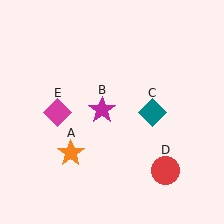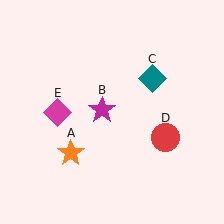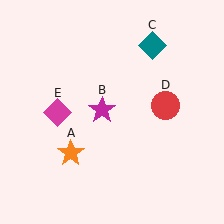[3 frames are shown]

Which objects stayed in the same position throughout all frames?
Orange star (object A) and magenta star (object B) and magenta diamond (object E) remained stationary.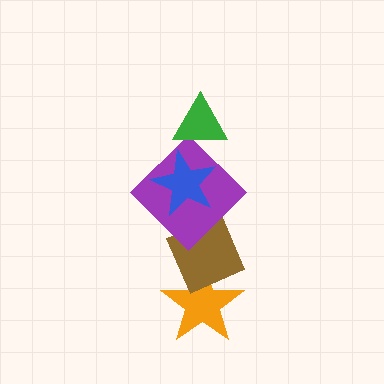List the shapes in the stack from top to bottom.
From top to bottom: the green triangle, the blue star, the purple diamond, the brown diamond, the orange star.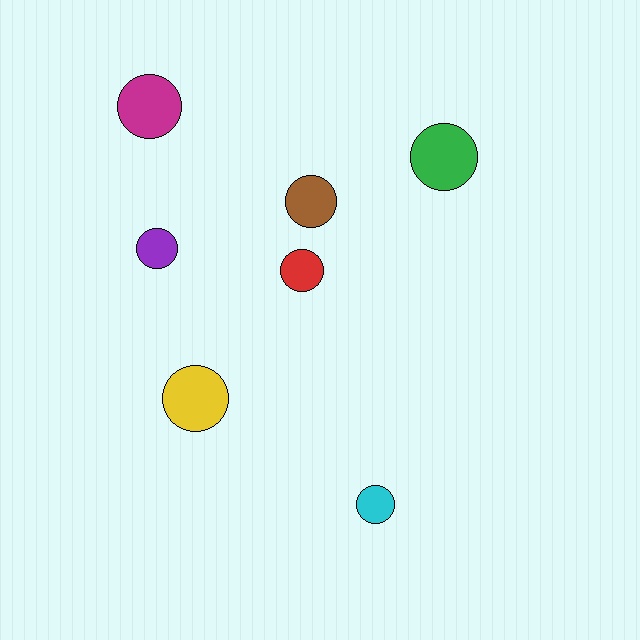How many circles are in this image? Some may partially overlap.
There are 7 circles.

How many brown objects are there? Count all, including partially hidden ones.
There is 1 brown object.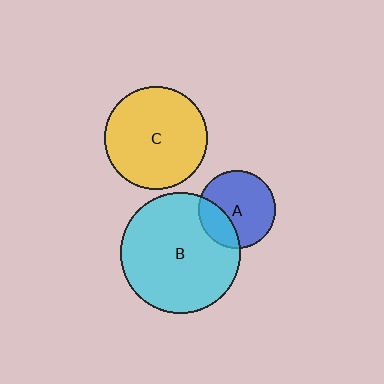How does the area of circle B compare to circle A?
Approximately 2.4 times.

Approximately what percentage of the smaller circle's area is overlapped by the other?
Approximately 25%.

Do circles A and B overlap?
Yes.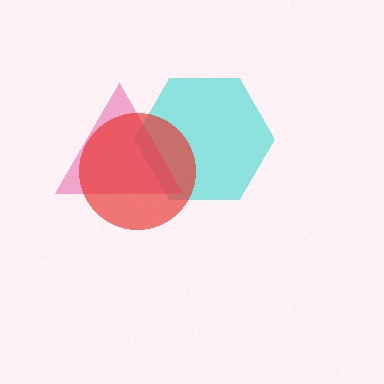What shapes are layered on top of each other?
The layered shapes are: a cyan hexagon, a pink triangle, a red circle.